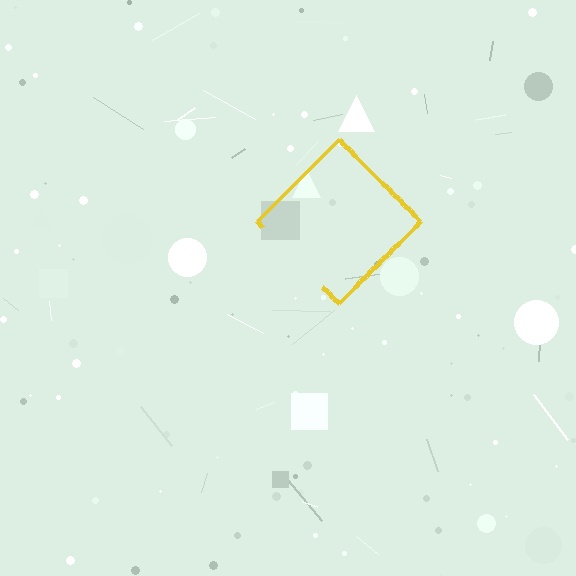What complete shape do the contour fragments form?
The contour fragments form a diamond.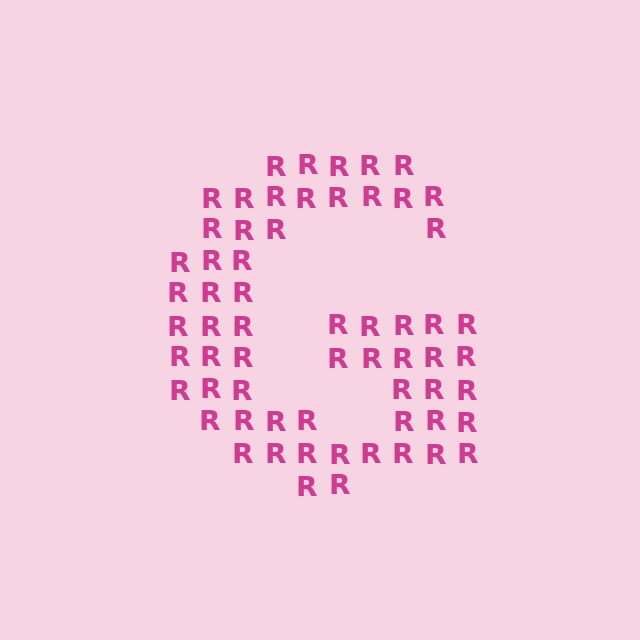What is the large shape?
The large shape is the letter G.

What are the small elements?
The small elements are letter R's.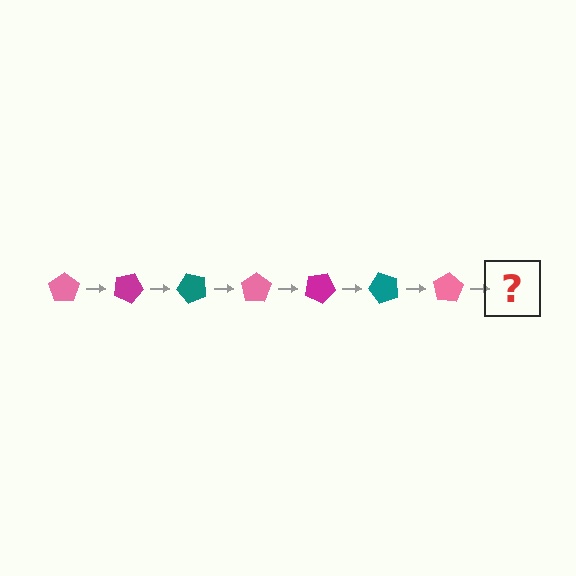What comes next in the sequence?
The next element should be a magenta pentagon, rotated 175 degrees from the start.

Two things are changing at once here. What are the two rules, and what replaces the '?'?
The two rules are that it rotates 25 degrees each step and the color cycles through pink, magenta, and teal. The '?' should be a magenta pentagon, rotated 175 degrees from the start.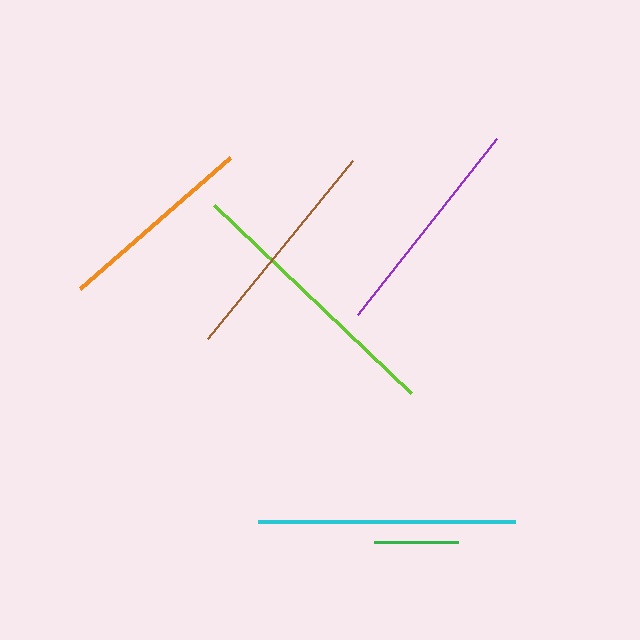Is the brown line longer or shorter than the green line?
The brown line is longer than the green line.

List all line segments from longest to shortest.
From longest to shortest: lime, cyan, brown, purple, orange, green.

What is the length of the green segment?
The green segment is approximately 83 pixels long.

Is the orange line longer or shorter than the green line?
The orange line is longer than the green line.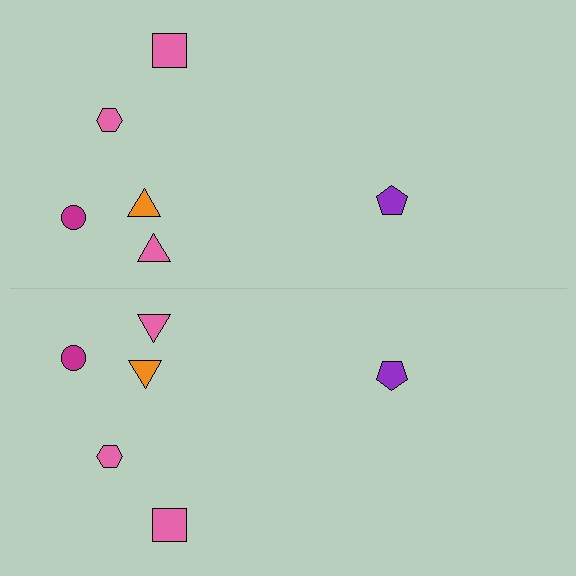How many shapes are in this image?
There are 12 shapes in this image.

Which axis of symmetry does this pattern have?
The pattern has a horizontal axis of symmetry running through the center of the image.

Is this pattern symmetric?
Yes, this pattern has bilateral (reflection) symmetry.